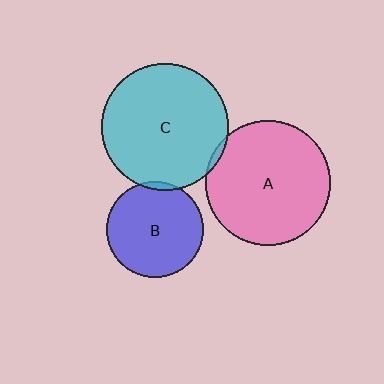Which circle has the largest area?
Circle C (cyan).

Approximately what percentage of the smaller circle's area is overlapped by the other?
Approximately 5%.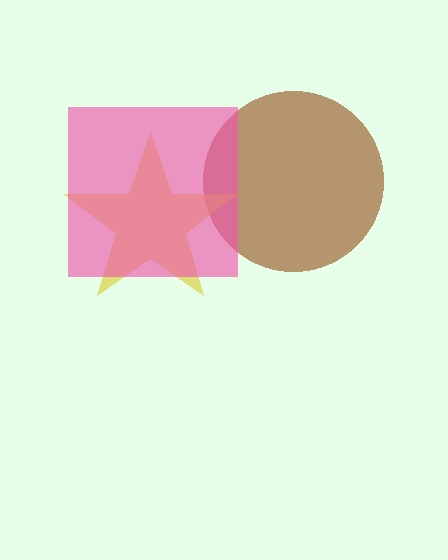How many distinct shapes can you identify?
There are 3 distinct shapes: a brown circle, a yellow star, a pink square.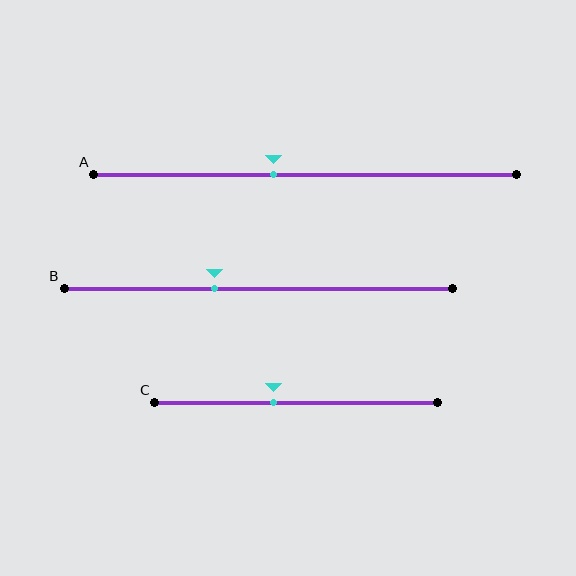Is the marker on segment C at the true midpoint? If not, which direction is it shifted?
No, the marker on segment C is shifted to the left by about 8% of the segment length.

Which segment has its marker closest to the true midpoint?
Segment A has its marker closest to the true midpoint.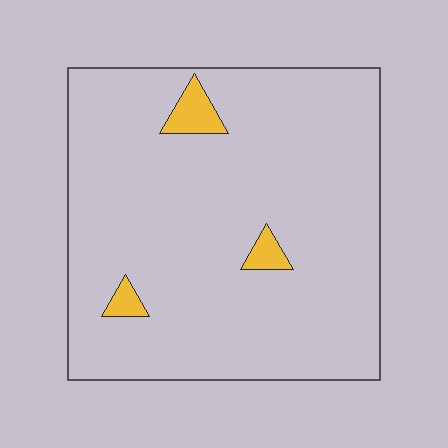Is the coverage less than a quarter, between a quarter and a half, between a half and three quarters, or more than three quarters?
Less than a quarter.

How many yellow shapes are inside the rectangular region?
3.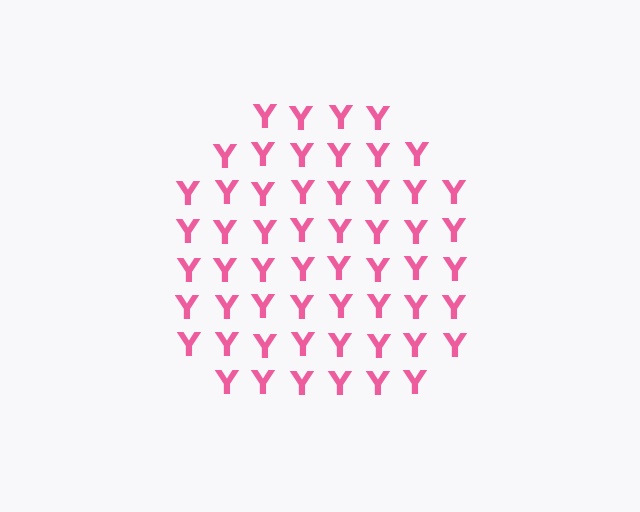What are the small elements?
The small elements are letter Y's.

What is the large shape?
The large shape is a circle.